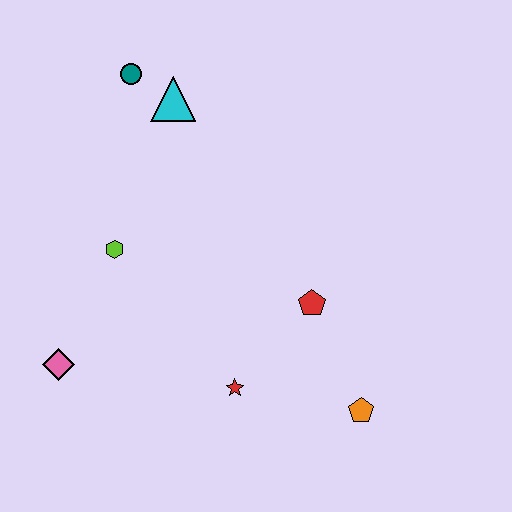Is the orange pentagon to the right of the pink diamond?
Yes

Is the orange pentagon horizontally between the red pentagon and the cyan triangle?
No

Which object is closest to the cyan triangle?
The teal circle is closest to the cyan triangle.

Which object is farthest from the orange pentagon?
The teal circle is farthest from the orange pentagon.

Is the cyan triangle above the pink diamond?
Yes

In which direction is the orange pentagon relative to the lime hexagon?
The orange pentagon is to the right of the lime hexagon.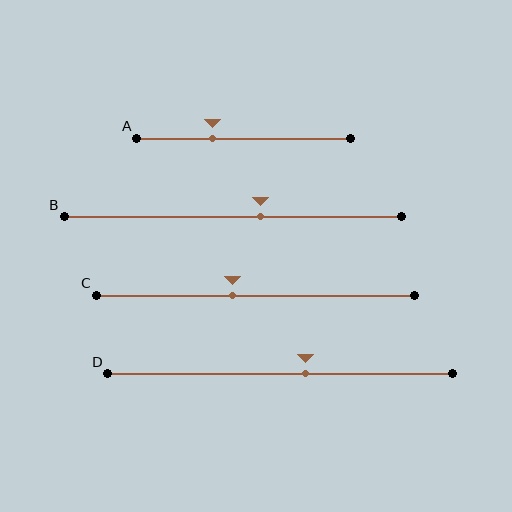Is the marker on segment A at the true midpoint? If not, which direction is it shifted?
No, the marker on segment A is shifted to the left by about 15% of the segment length.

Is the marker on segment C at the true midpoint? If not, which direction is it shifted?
No, the marker on segment C is shifted to the left by about 7% of the segment length.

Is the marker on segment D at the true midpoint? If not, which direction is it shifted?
No, the marker on segment D is shifted to the right by about 7% of the segment length.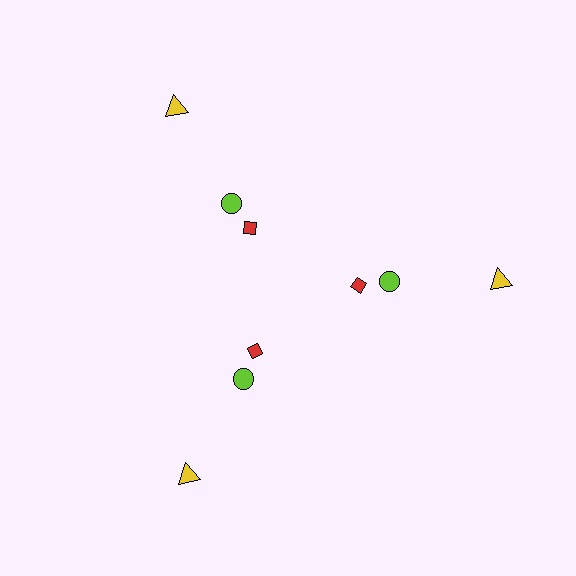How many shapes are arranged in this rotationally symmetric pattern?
There are 9 shapes, arranged in 3 groups of 3.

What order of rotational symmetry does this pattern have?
This pattern has 3-fold rotational symmetry.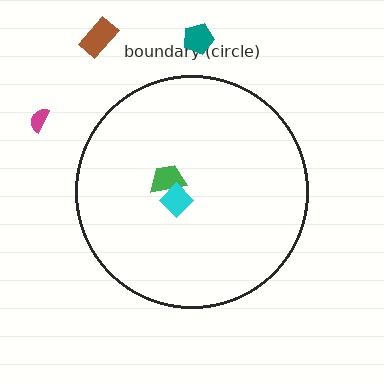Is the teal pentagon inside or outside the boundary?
Outside.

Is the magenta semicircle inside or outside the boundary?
Outside.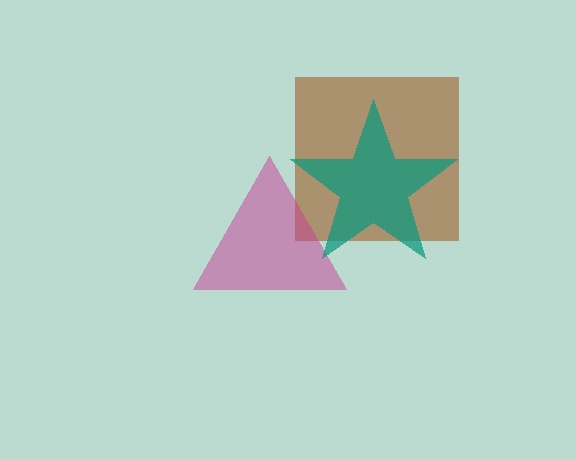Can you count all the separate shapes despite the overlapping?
Yes, there are 3 separate shapes.